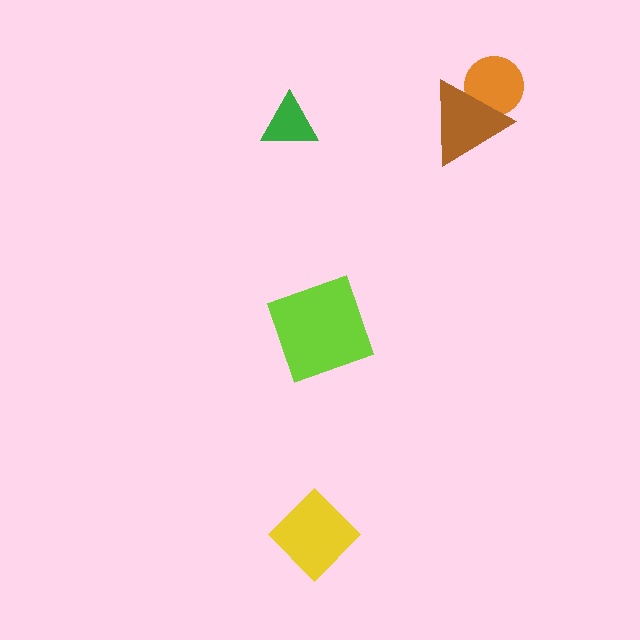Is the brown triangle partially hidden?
No, no other shape covers it.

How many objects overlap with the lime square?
0 objects overlap with the lime square.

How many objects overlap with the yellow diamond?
0 objects overlap with the yellow diamond.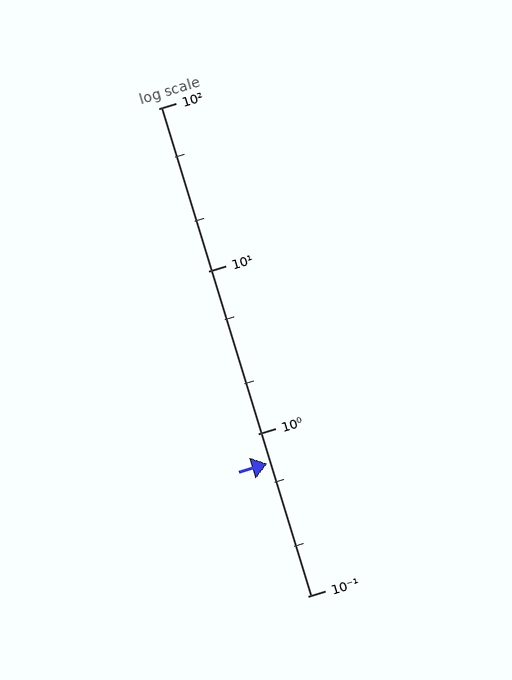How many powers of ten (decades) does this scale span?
The scale spans 3 decades, from 0.1 to 100.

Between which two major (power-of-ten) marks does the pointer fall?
The pointer is between 0.1 and 1.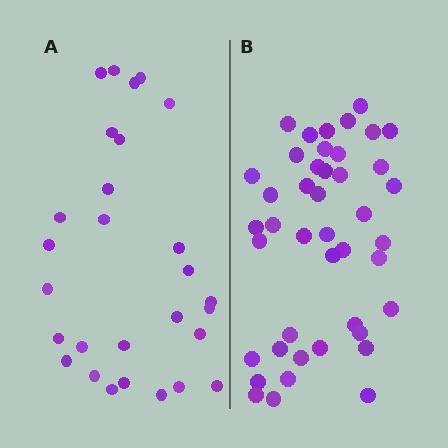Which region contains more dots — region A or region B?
Region B (the right region) has more dots.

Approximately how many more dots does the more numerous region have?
Region B has approximately 15 more dots than region A.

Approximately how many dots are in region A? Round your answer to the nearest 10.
About 30 dots. (The exact count is 28, which rounds to 30.)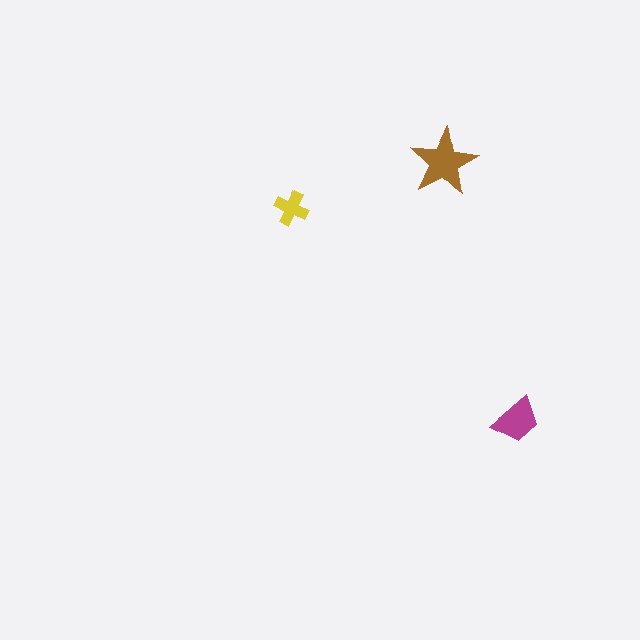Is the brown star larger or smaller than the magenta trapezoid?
Larger.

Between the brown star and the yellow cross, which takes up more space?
The brown star.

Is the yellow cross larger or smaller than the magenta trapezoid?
Smaller.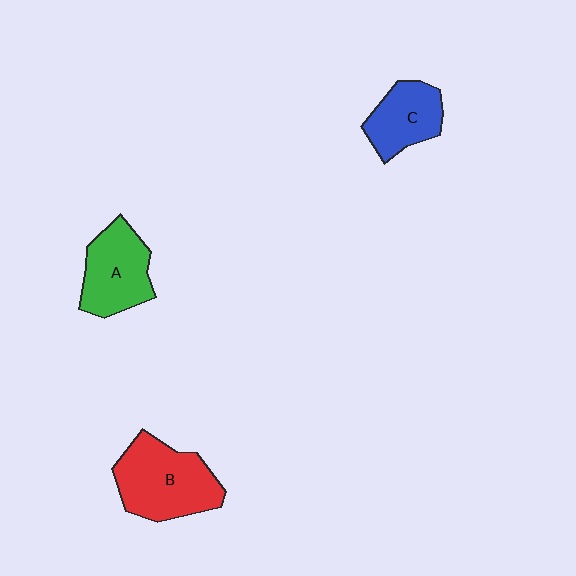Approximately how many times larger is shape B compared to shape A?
Approximately 1.3 times.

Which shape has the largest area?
Shape B (red).